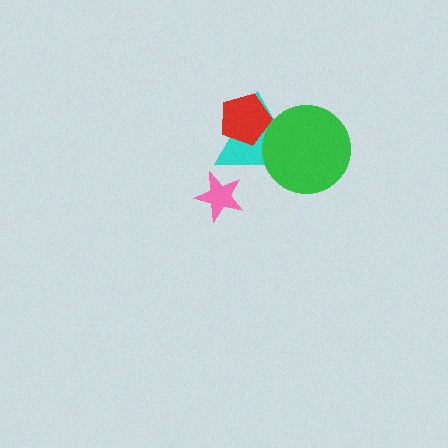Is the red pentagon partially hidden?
No, no other shape covers it.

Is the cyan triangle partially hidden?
Yes, it is partially covered by another shape.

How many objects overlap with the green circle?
1 object overlaps with the green circle.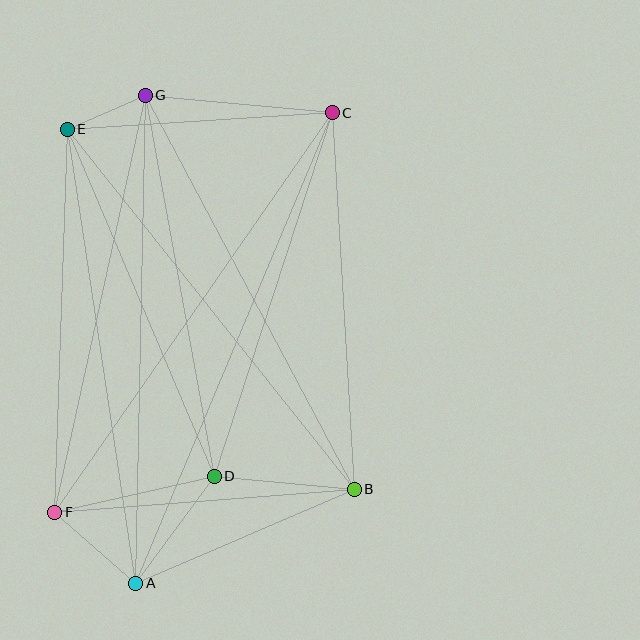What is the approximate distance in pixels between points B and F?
The distance between B and F is approximately 300 pixels.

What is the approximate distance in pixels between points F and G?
The distance between F and G is approximately 427 pixels.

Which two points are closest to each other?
Points E and G are closest to each other.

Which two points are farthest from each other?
Points A and C are farthest from each other.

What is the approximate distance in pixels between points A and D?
The distance between A and D is approximately 133 pixels.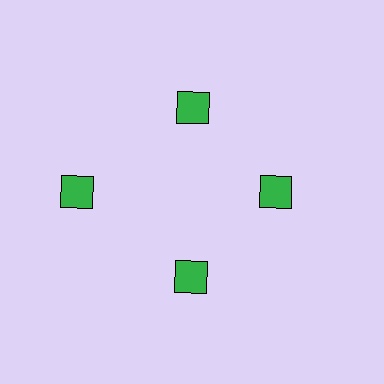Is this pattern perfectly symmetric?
No. The 4 green diamonds are arranged in a ring, but one element near the 9 o'clock position is pushed outward from the center, breaking the 4-fold rotational symmetry.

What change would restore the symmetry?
The symmetry would be restored by moving it inward, back onto the ring so that all 4 diamonds sit at equal angles and equal distance from the center.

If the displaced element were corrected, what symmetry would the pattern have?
It would have 4-fold rotational symmetry — the pattern would map onto itself every 90 degrees.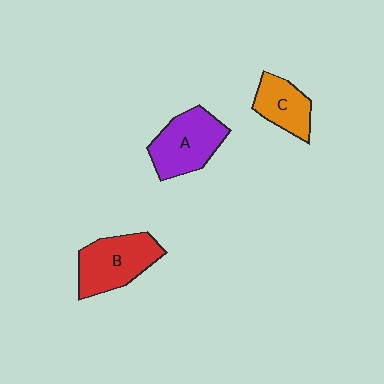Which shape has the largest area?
Shape B (red).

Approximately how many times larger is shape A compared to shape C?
Approximately 1.4 times.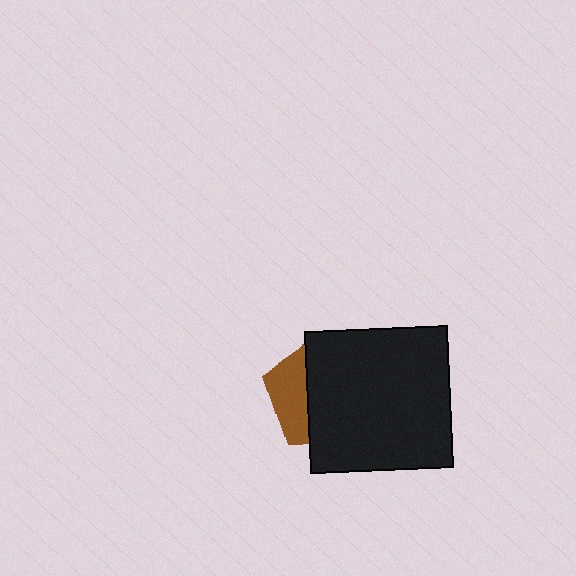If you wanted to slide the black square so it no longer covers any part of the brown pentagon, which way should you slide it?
Slide it right — that is the most direct way to separate the two shapes.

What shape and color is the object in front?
The object in front is a black square.